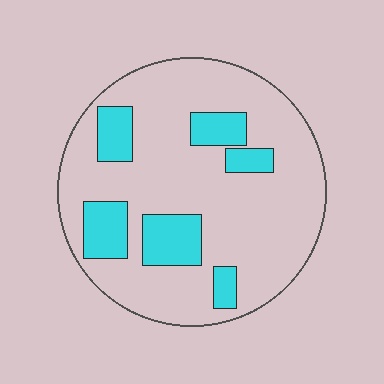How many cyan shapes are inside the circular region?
6.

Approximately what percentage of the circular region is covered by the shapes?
Approximately 20%.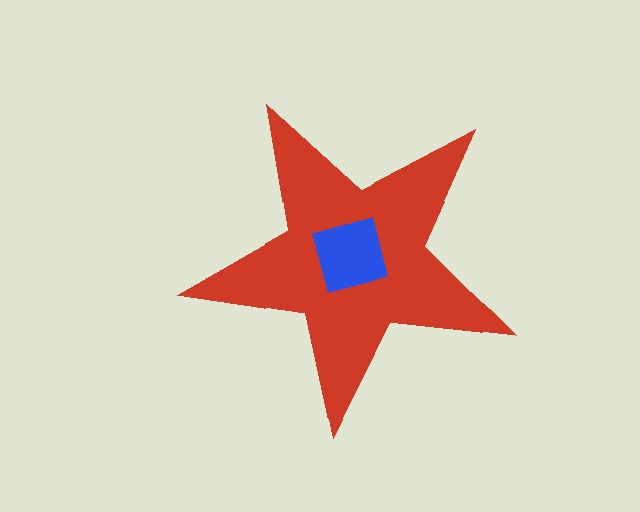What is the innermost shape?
The blue square.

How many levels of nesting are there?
2.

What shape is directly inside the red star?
The blue square.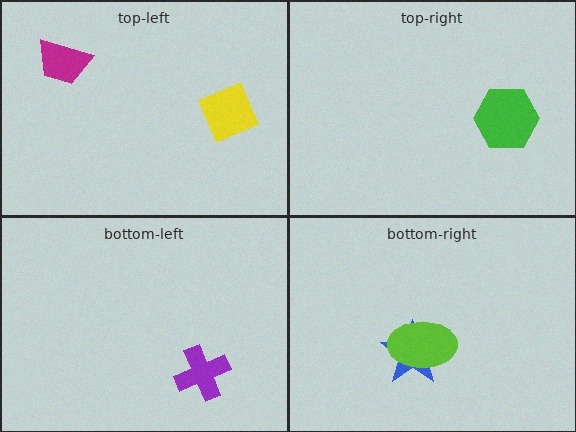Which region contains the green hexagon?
The top-right region.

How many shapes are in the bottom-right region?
2.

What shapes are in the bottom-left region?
The purple cross.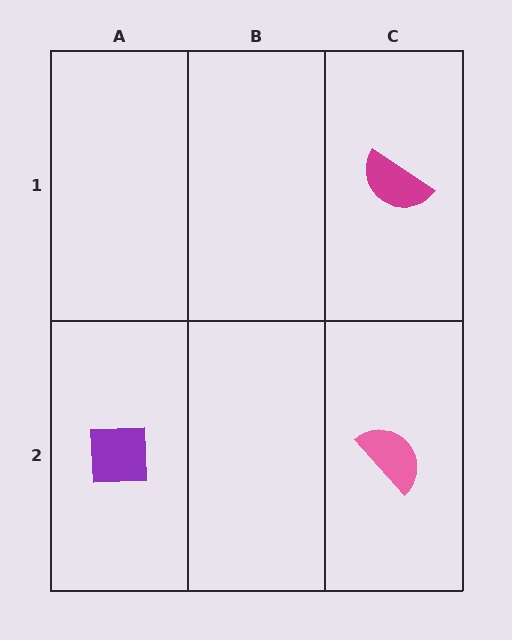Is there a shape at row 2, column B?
No, that cell is empty.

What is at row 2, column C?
A pink semicircle.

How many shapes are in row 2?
2 shapes.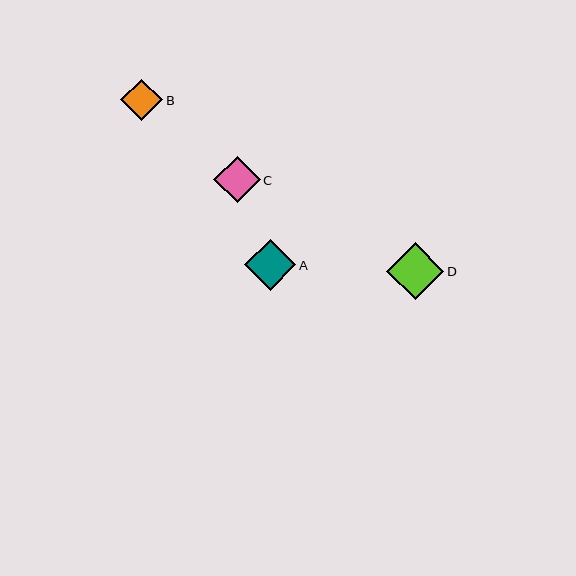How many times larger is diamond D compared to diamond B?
Diamond D is approximately 1.4 times the size of diamond B.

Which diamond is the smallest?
Diamond B is the smallest with a size of approximately 42 pixels.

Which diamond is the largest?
Diamond D is the largest with a size of approximately 57 pixels.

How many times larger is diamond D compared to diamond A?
Diamond D is approximately 1.1 times the size of diamond A.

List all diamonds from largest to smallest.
From largest to smallest: D, A, C, B.